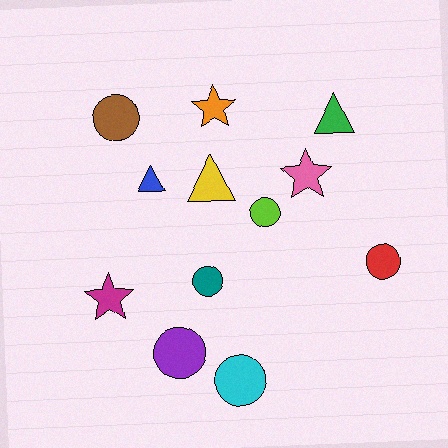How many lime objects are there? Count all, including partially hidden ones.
There is 1 lime object.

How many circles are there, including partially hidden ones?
There are 6 circles.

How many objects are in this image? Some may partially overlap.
There are 12 objects.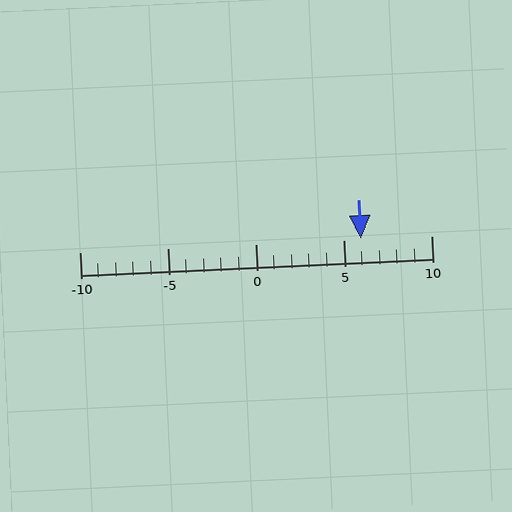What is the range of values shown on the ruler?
The ruler shows values from -10 to 10.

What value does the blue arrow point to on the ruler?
The blue arrow points to approximately 6.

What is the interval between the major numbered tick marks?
The major tick marks are spaced 5 units apart.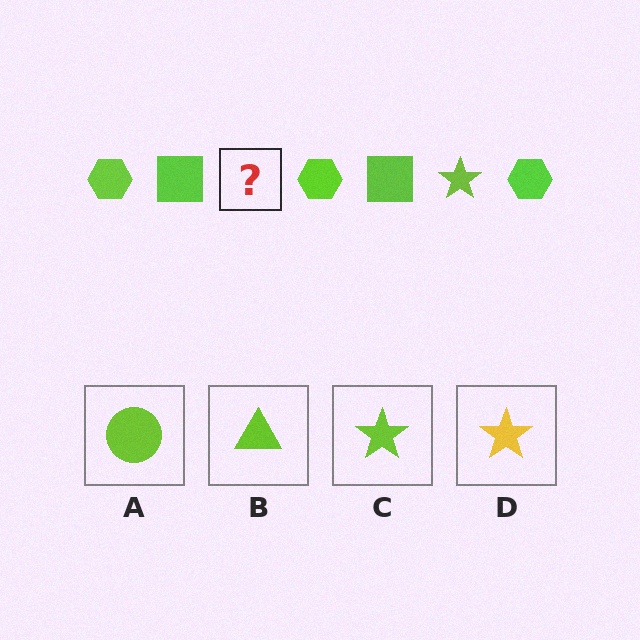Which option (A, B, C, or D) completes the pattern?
C.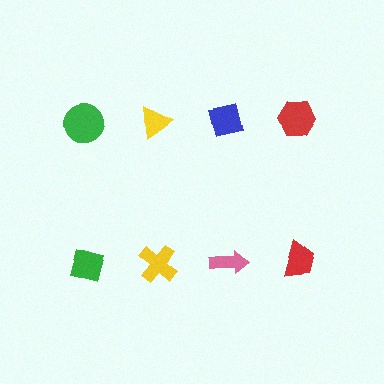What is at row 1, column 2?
A yellow triangle.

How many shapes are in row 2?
4 shapes.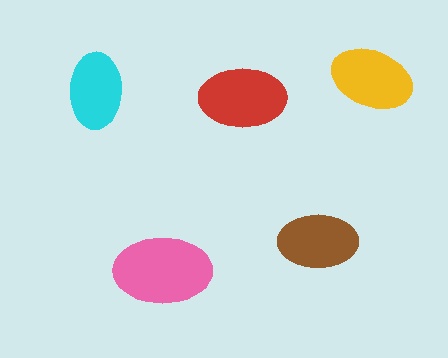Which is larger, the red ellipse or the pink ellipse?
The pink one.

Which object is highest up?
The yellow ellipse is topmost.